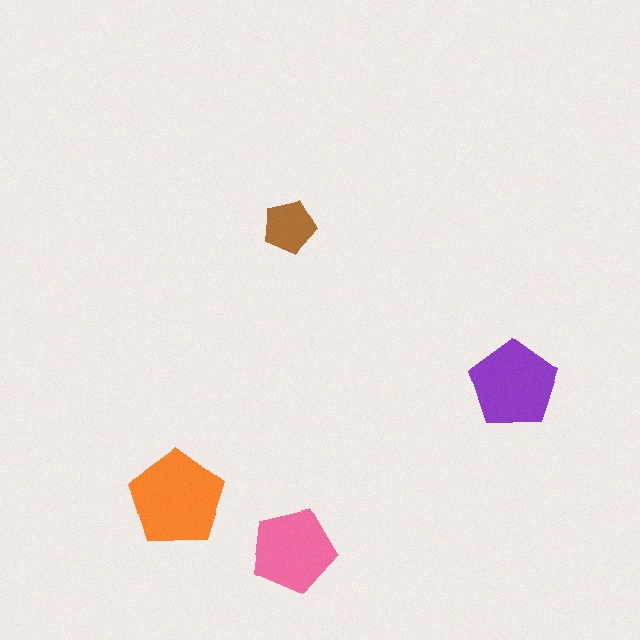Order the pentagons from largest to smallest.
the orange one, the purple one, the pink one, the brown one.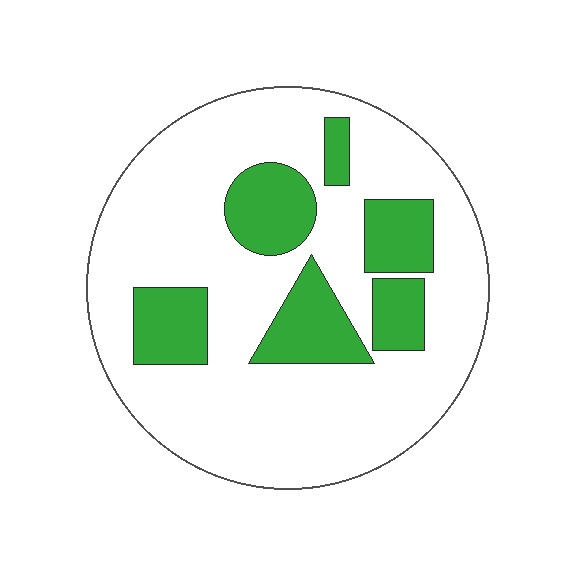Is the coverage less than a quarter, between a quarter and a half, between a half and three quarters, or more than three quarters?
Less than a quarter.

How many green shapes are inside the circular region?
6.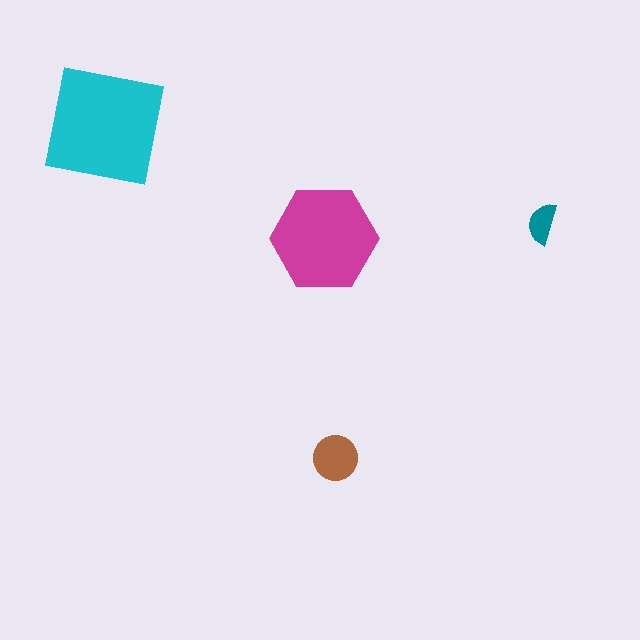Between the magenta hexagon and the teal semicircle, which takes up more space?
The magenta hexagon.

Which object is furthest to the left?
The cyan square is leftmost.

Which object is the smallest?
The teal semicircle.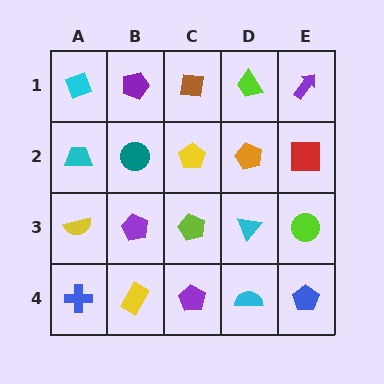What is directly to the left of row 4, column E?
A cyan semicircle.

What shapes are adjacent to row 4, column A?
A yellow semicircle (row 3, column A), a yellow rectangle (row 4, column B).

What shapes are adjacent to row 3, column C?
A yellow pentagon (row 2, column C), a purple pentagon (row 4, column C), a purple pentagon (row 3, column B), a cyan triangle (row 3, column D).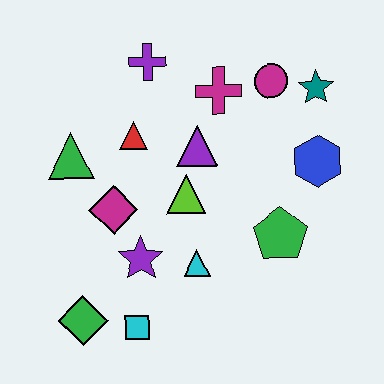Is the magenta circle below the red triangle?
No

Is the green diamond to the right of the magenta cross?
No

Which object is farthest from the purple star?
The teal star is farthest from the purple star.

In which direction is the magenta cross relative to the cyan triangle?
The magenta cross is above the cyan triangle.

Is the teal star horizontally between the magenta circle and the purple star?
No